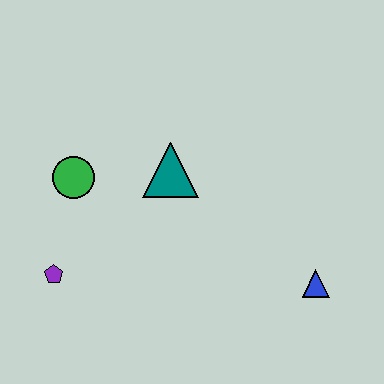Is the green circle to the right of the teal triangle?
No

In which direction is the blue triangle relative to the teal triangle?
The blue triangle is to the right of the teal triangle.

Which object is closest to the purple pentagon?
The green circle is closest to the purple pentagon.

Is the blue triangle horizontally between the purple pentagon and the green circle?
No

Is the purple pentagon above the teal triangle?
No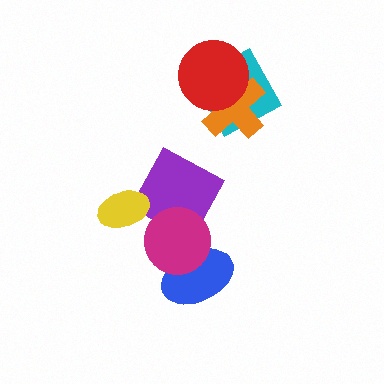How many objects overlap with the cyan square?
2 objects overlap with the cyan square.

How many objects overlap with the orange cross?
2 objects overlap with the orange cross.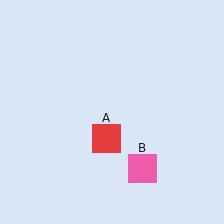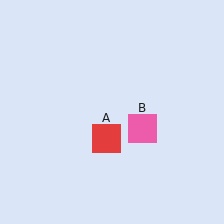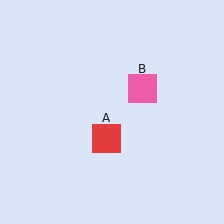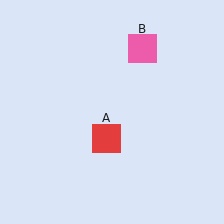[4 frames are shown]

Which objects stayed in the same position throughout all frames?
Red square (object A) remained stationary.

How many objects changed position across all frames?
1 object changed position: pink square (object B).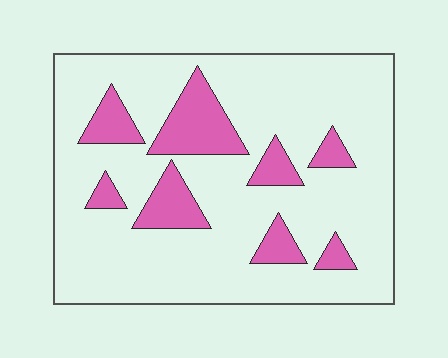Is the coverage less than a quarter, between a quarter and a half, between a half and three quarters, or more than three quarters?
Less than a quarter.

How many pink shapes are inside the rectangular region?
8.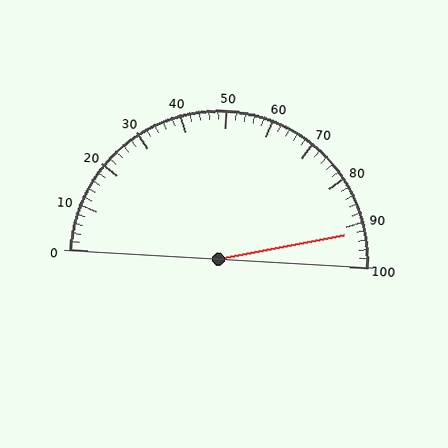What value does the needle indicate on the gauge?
The needle indicates approximately 92.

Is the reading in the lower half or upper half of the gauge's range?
The reading is in the upper half of the range (0 to 100).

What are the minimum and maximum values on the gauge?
The gauge ranges from 0 to 100.